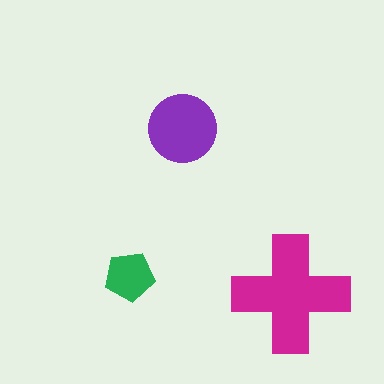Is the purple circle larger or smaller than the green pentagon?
Larger.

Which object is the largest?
The magenta cross.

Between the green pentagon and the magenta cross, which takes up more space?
The magenta cross.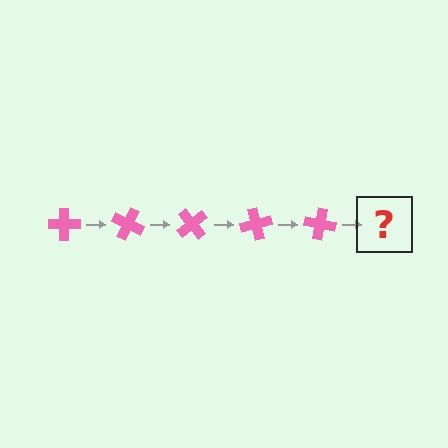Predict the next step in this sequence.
The next step is a pink cross rotated 125 degrees.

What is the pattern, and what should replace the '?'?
The pattern is that the cross rotates 25 degrees each step. The '?' should be a pink cross rotated 125 degrees.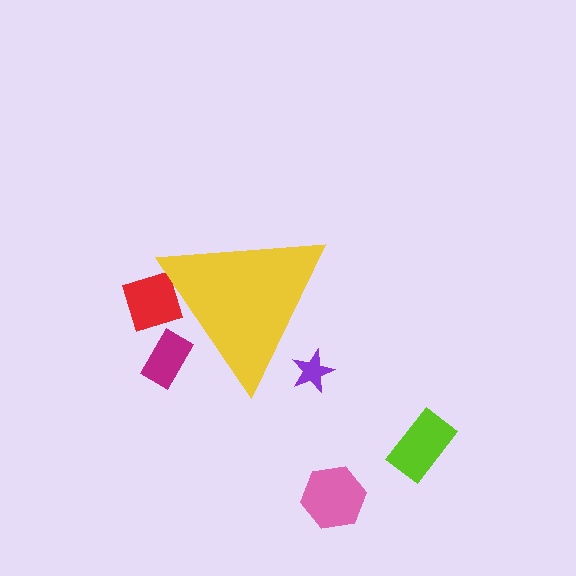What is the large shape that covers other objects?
A yellow triangle.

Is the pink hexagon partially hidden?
No, the pink hexagon is fully visible.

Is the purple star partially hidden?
Yes, the purple star is partially hidden behind the yellow triangle.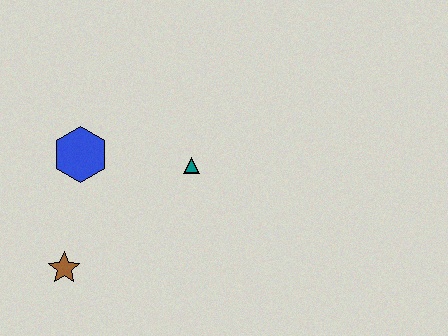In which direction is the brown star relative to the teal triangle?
The brown star is to the left of the teal triangle.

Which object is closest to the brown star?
The blue hexagon is closest to the brown star.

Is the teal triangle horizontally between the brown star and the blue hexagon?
No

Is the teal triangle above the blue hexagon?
No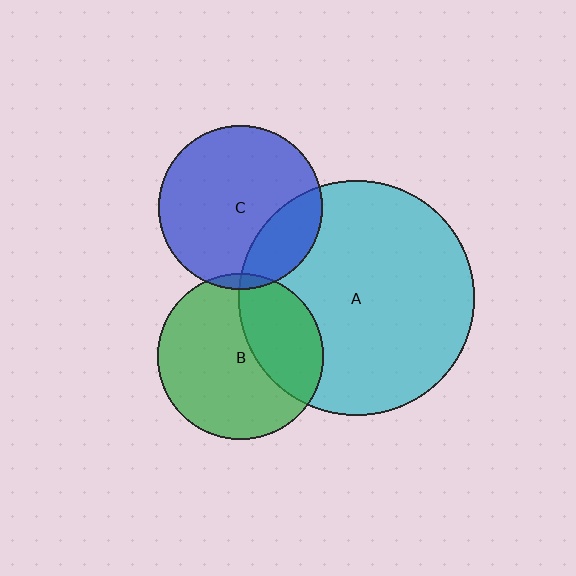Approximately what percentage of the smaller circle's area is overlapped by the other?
Approximately 20%.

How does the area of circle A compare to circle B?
Approximately 2.0 times.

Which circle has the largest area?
Circle A (cyan).